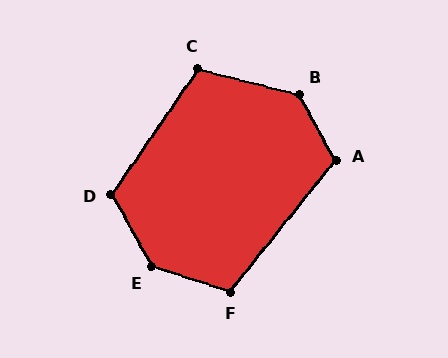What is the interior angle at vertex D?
Approximately 117 degrees (obtuse).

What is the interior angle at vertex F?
Approximately 111 degrees (obtuse).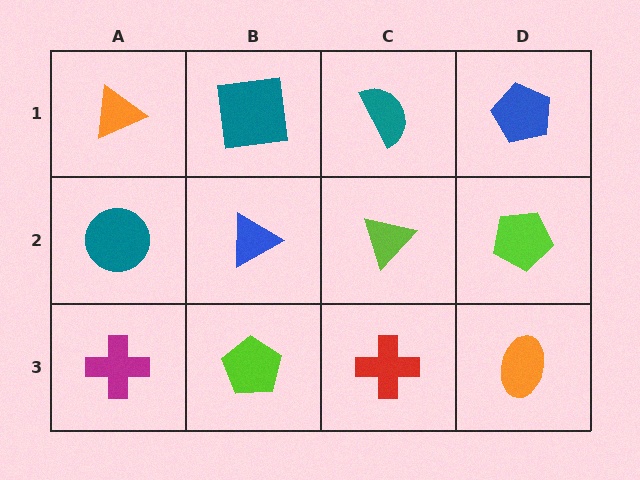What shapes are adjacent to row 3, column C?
A lime triangle (row 2, column C), a lime pentagon (row 3, column B), an orange ellipse (row 3, column D).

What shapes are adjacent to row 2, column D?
A blue pentagon (row 1, column D), an orange ellipse (row 3, column D), a lime triangle (row 2, column C).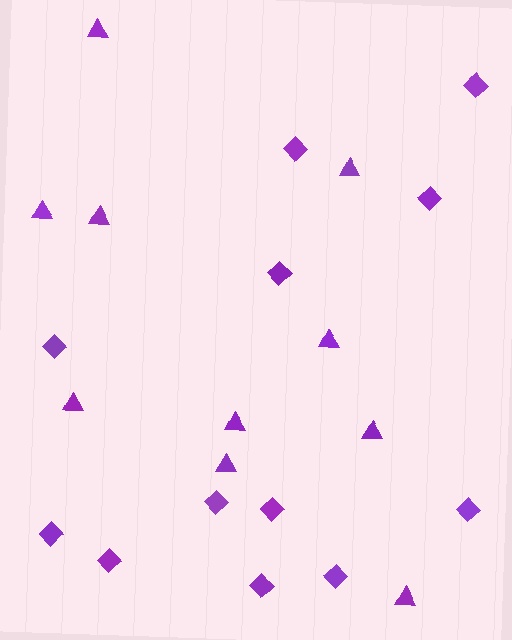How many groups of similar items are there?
There are 2 groups: one group of triangles (10) and one group of diamonds (12).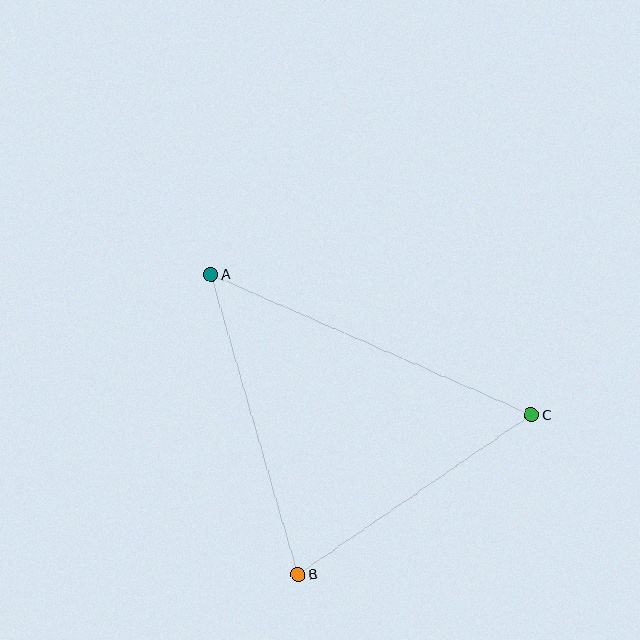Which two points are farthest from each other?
Points A and C are farthest from each other.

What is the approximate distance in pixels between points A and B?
The distance between A and B is approximately 312 pixels.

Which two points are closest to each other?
Points B and C are closest to each other.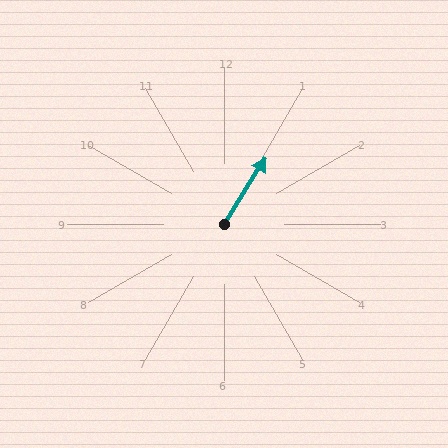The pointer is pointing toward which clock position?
Roughly 1 o'clock.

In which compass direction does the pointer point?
Northeast.